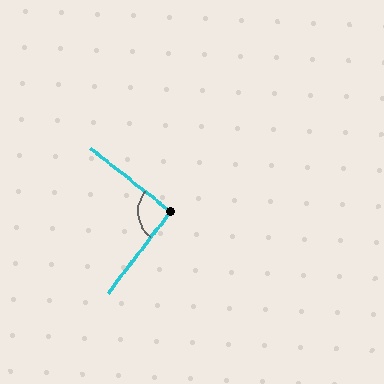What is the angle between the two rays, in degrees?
Approximately 91 degrees.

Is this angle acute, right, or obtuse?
It is approximately a right angle.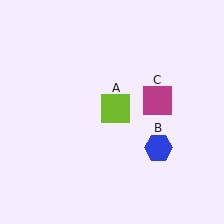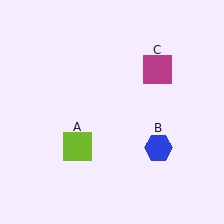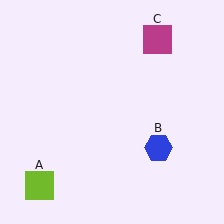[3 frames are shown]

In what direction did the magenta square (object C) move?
The magenta square (object C) moved up.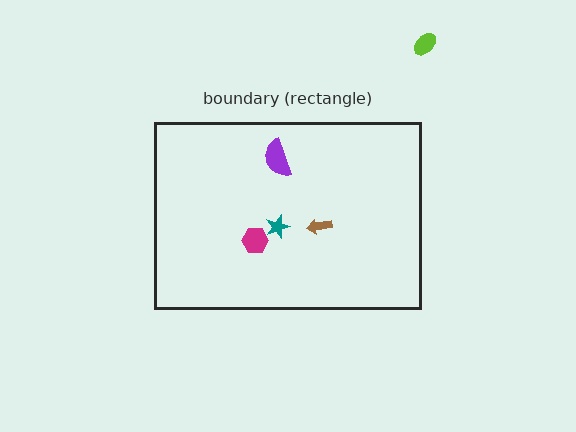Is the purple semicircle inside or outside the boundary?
Inside.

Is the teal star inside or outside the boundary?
Inside.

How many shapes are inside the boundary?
4 inside, 1 outside.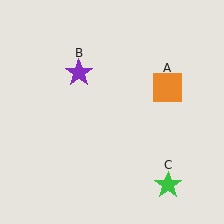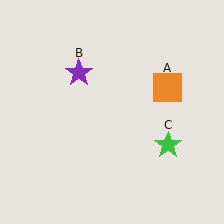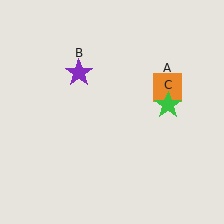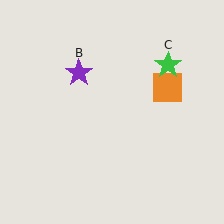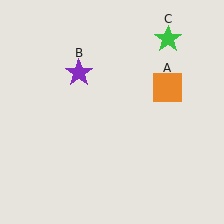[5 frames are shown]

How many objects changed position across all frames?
1 object changed position: green star (object C).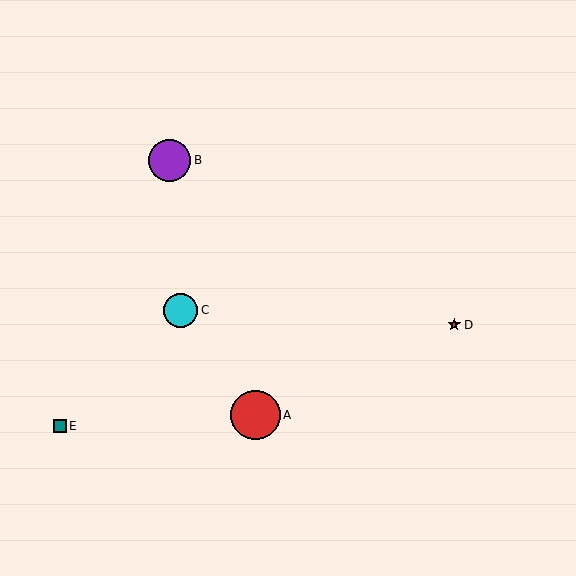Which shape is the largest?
The red circle (labeled A) is the largest.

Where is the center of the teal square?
The center of the teal square is at (60, 426).